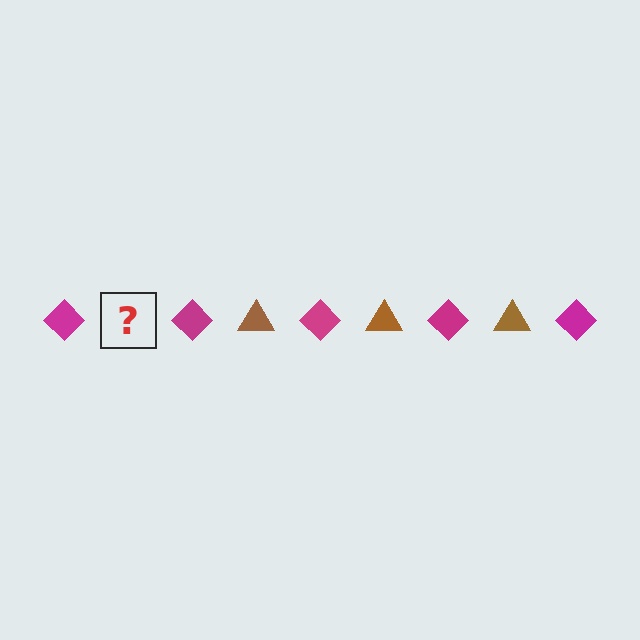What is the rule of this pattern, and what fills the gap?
The rule is that the pattern alternates between magenta diamond and brown triangle. The gap should be filled with a brown triangle.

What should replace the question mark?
The question mark should be replaced with a brown triangle.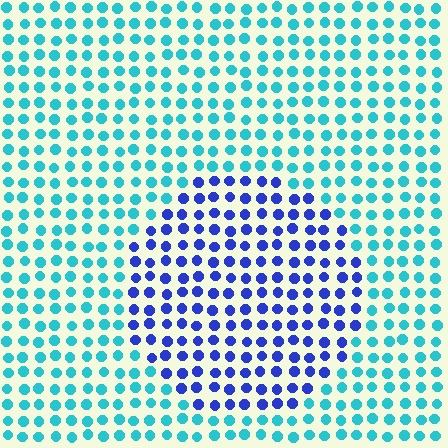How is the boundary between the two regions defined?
The boundary is defined purely by a slight shift in hue (about 51 degrees). Spacing, size, and orientation are identical on both sides.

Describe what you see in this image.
The image is filled with small cyan elements in a uniform arrangement. A circle-shaped region is visible where the elements are tinted to a slightly different hue, forming a subtle color boundary.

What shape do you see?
I see a circle.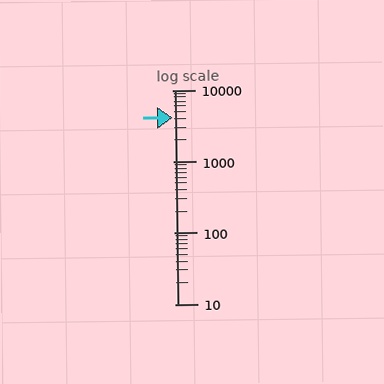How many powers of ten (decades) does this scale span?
The scale spans 3 decades, from 10 to 10000.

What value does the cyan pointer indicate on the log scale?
The pointer indicates approximately 4100.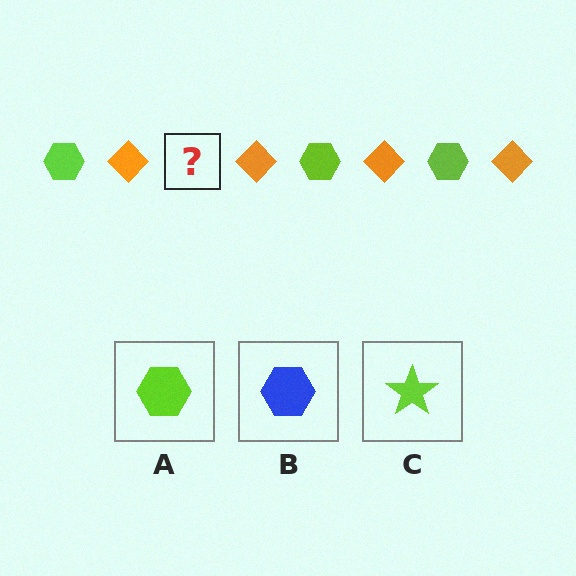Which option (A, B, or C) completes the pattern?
A.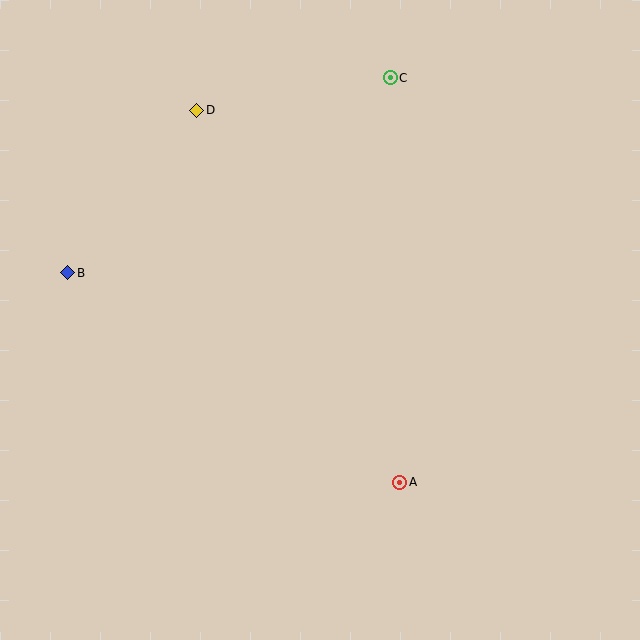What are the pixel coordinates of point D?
Point D is at (197, 110).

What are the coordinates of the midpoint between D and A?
The midpoint between D and A is at (298, 296).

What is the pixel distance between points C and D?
The distance between C and D is 196 pixels.